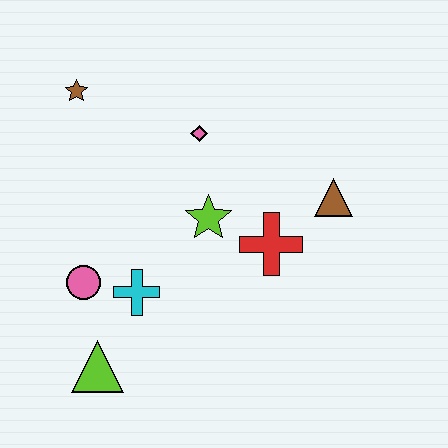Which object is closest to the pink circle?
The cyan cross is closest to the pink circle.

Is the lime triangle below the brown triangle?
Yes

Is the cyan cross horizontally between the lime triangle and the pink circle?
No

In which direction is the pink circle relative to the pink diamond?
The pink circle is below the pink diamond.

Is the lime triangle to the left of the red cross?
Yes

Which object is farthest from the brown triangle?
The lime triangle is farthest from the brown triangle.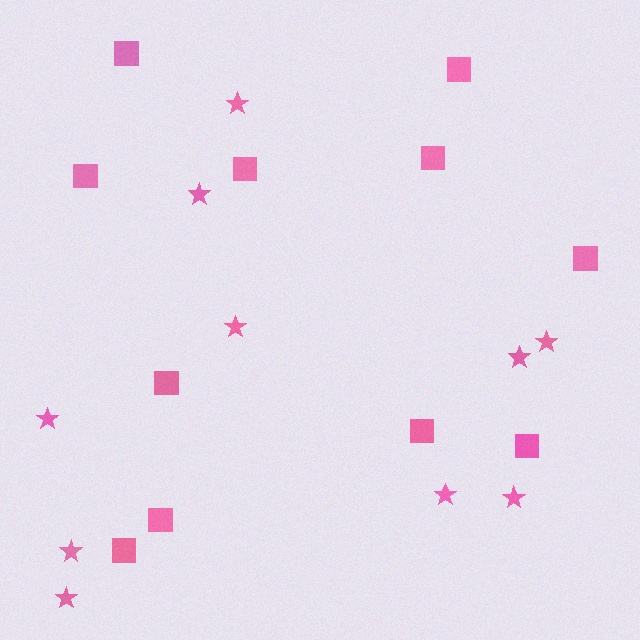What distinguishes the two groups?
There are 2 groups: one group of squares (11) and one group of stars (10).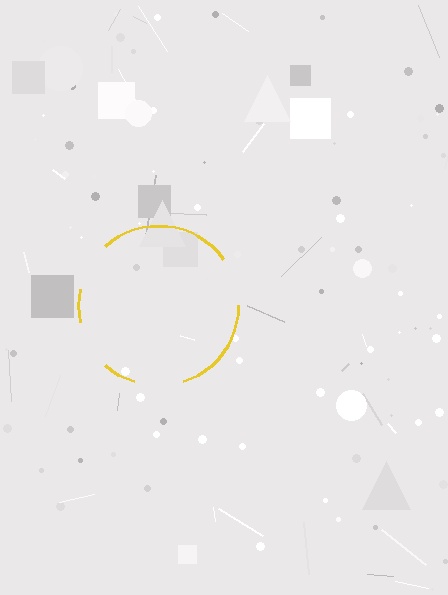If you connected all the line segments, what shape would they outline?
They would outline a circle.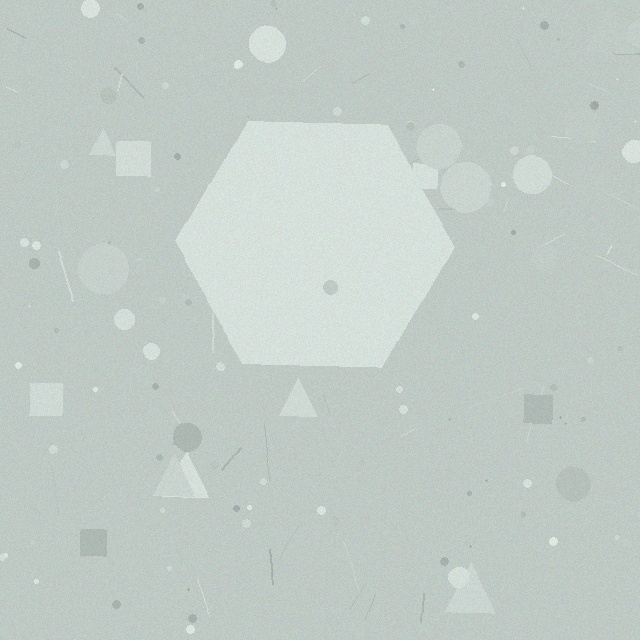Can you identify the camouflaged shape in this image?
The camouflaged shape is a hexagon.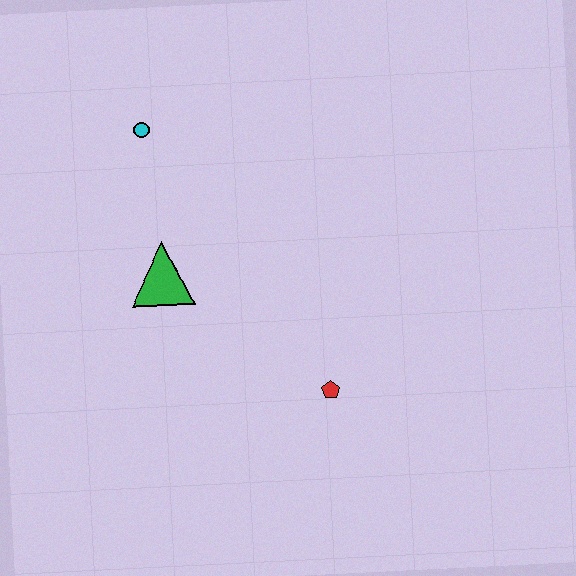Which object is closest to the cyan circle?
The green triangle is closest to the cyan circle.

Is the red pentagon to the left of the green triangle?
No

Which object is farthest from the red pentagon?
The cyan circle is farthest from the red pentagon.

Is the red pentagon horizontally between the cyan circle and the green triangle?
No